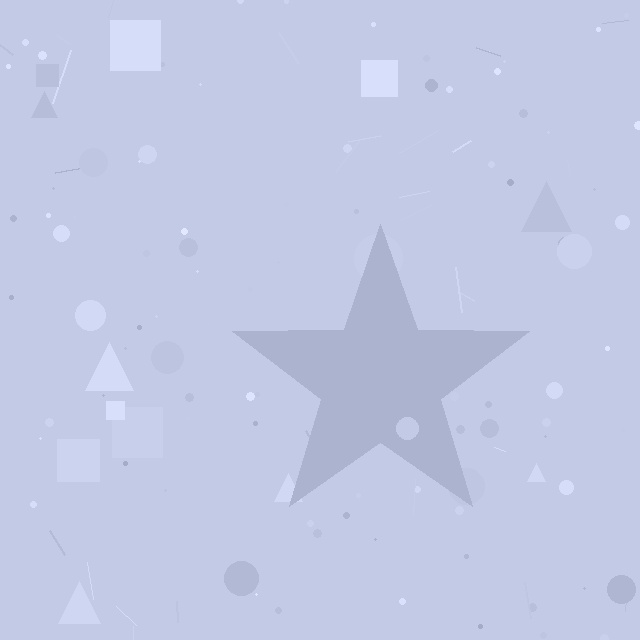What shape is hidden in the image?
A star is hidden in the image.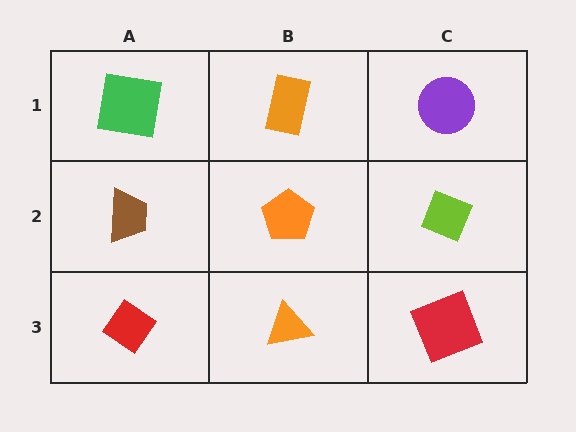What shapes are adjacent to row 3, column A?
A brown trapezoid (row 2, column A), an orange triangle (row 3, column B).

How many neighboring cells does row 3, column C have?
2.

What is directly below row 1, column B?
An orange pentagon.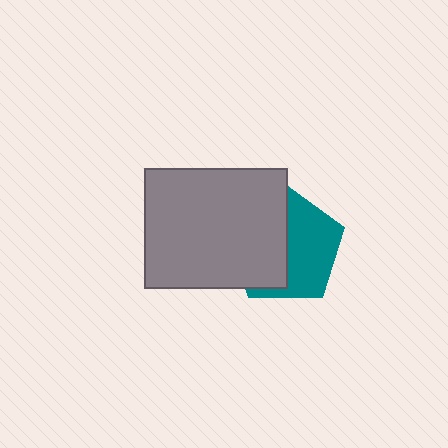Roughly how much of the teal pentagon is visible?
About half of it is visible (roughly 51%).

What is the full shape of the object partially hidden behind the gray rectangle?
The partially hidden object is a teal pentagon.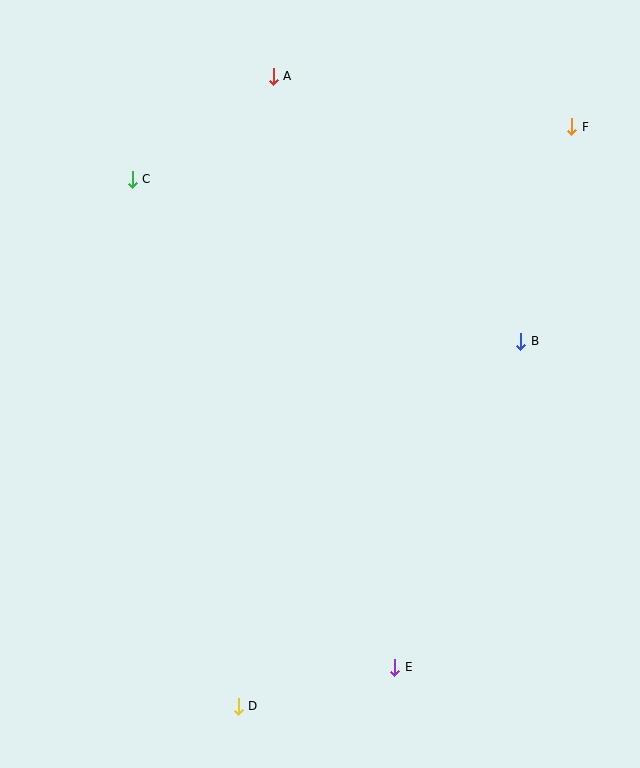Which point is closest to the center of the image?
Point B at (521, 341) is closest to the center.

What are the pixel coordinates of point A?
Point A is at (273, 76).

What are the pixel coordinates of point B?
Point B is at (521, 341).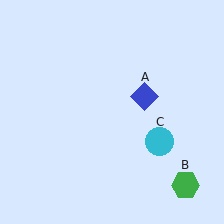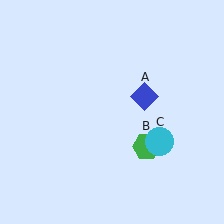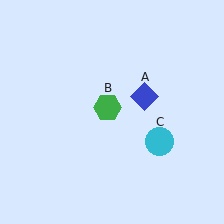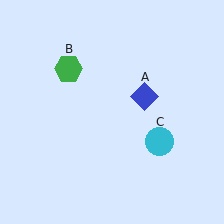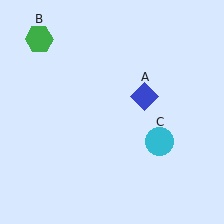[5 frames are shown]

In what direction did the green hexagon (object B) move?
The green hexagon (object B) moved up and to the left.